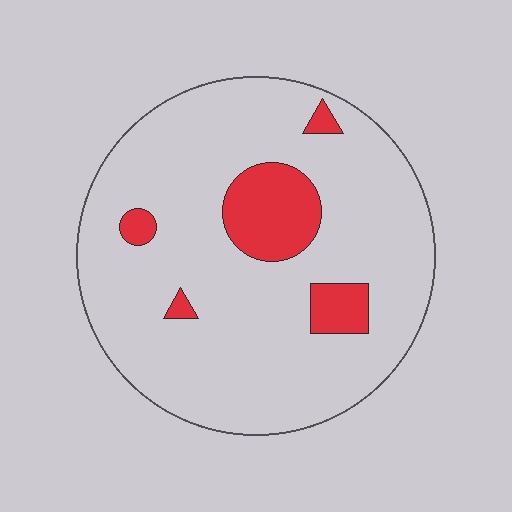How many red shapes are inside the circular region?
5.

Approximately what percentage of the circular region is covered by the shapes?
Approximately 15%.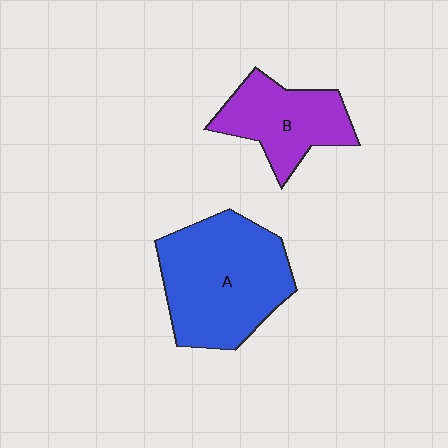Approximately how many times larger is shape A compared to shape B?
Approximately 1.6 times.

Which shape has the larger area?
Shape A (blue).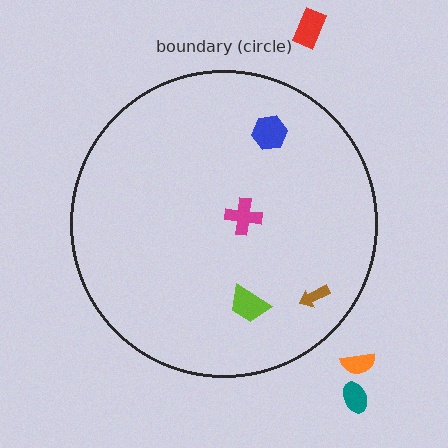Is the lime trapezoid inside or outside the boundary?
Inside.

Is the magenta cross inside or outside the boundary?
Inside.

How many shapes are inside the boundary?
4 inside, 3 outside.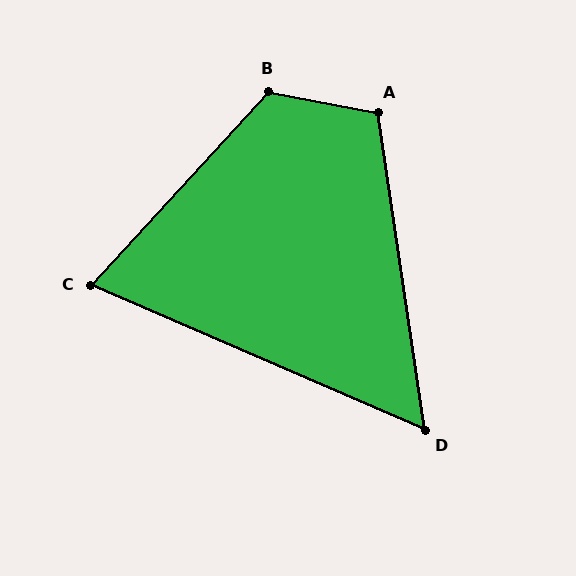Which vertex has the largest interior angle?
B, at approximately 122 degrees.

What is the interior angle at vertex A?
Approximately 109 degrees (obtuse).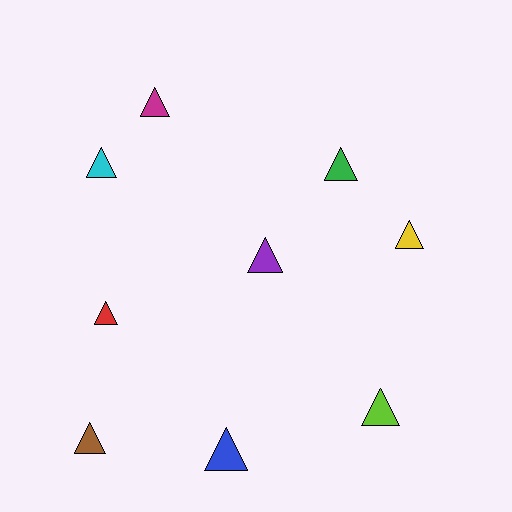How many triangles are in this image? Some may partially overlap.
There are 9 triangles.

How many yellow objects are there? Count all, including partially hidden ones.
There is 1 yellow object.